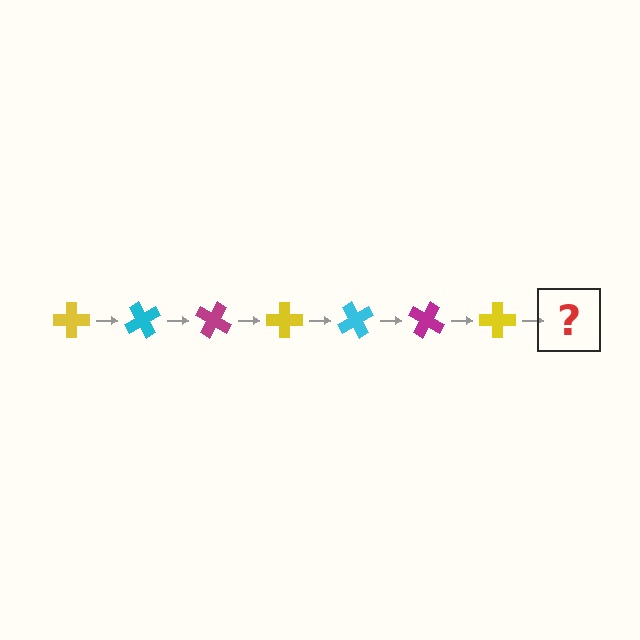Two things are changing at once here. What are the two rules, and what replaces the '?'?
The two rules are that it rotates 60 degrees each step and the color cycles through yellow, cyan, and magenta. The '?' should be a cyan cross, rotated 420 degrees from the start.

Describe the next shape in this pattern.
It should be a cyan cross, rotated 420 degrees from the start.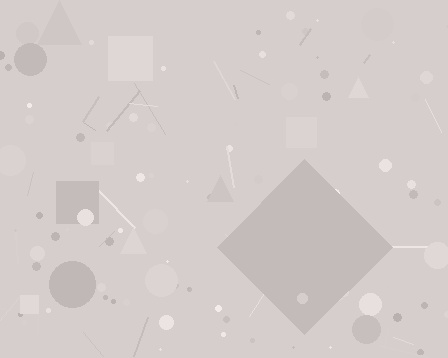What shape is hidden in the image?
A diamond is hidden in the image.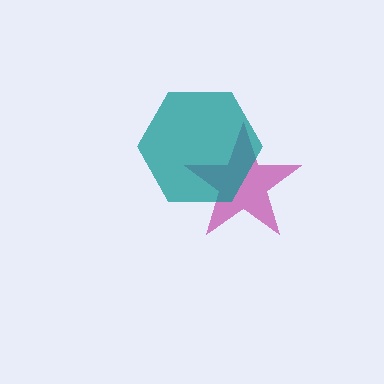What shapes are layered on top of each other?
The layered shapes are: a magenta star, a teal hexagon.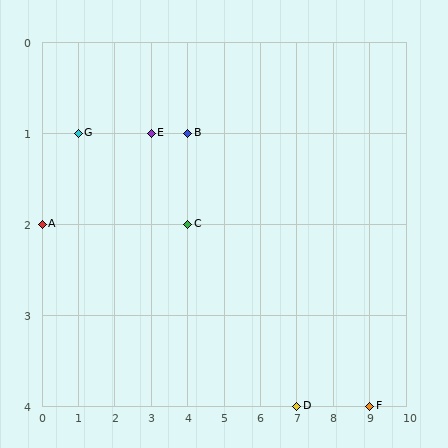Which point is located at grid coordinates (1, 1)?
Point G is at (1, 1).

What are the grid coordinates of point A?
Point A is at grid coordinates (0, 2).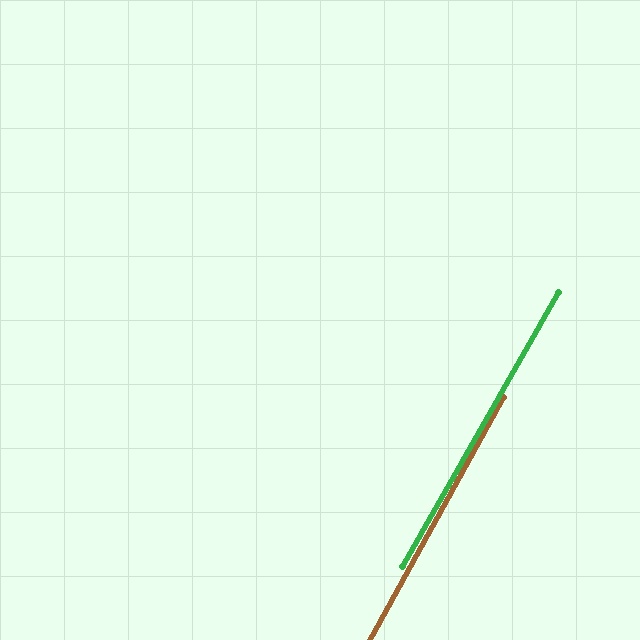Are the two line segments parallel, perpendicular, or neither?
Parallel — their directions differ by only 0.8°.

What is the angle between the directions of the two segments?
Approximately 1 degree.